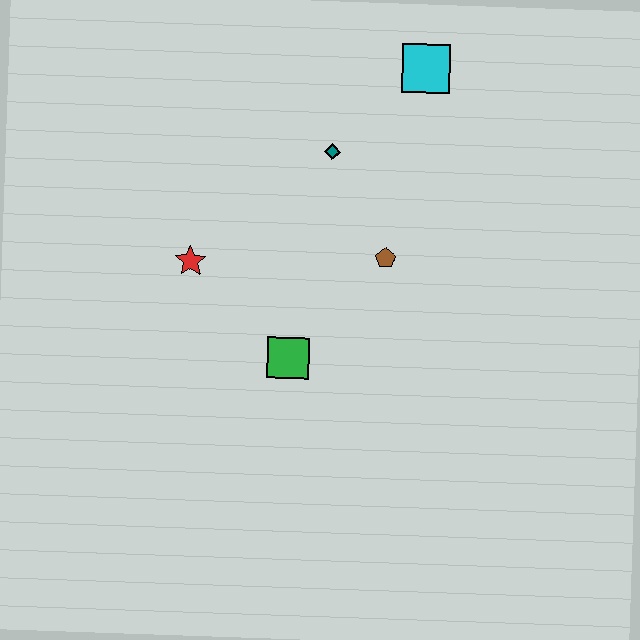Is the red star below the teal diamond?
Yes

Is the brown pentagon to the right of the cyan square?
No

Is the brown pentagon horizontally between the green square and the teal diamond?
No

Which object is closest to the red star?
The green square is closest to the red star.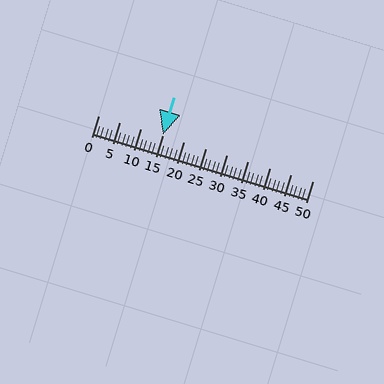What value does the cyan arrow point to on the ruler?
The cyan arrow points to approximately 15.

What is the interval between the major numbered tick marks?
The major tick marks are spaced 5 units apart.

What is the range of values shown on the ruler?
The ruler shows values from 0 to 50.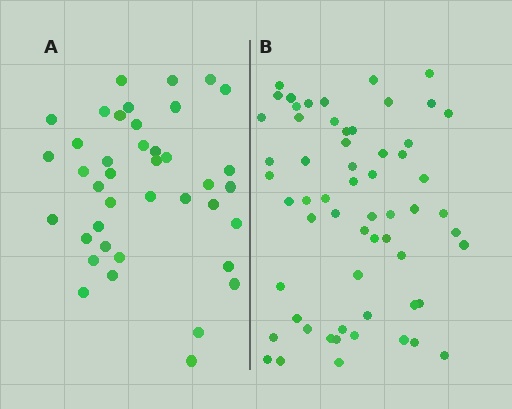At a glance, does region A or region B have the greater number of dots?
Region B (the right region) has more dots.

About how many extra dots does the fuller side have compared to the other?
Region B has approximately 20 more dots than region A.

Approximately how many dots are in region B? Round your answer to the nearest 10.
About 60 dots.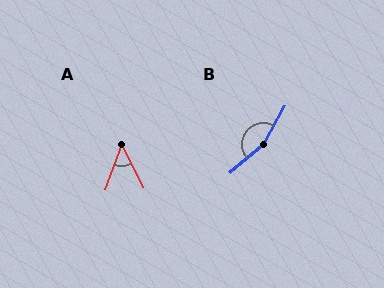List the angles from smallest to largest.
A (46°), B (159°).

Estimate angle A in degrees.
Approximately 46 degrees.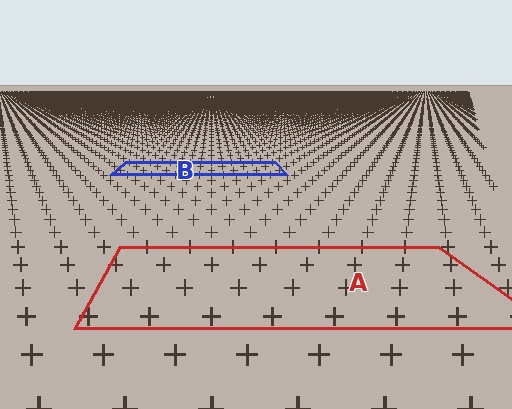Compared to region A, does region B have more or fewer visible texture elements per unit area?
Region B has more texture elements per unit area — they are packed more densely because it is farther away.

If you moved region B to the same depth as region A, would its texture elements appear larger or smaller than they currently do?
They would appear larger. At a closer depth, the same texture elements are projected at a bigger on-screen size.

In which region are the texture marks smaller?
The texture marks are smaller in region B, because it is farther away.